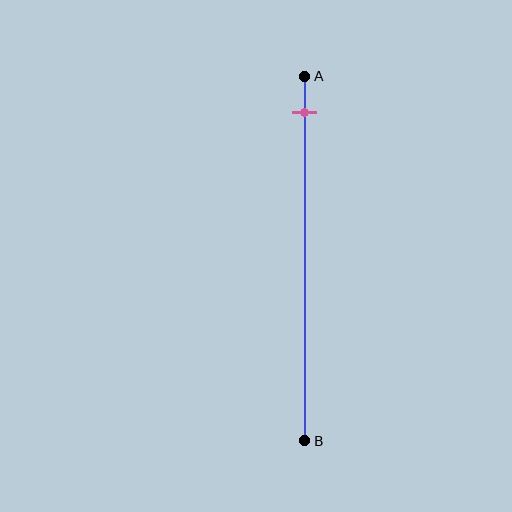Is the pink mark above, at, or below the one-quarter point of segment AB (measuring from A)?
The pink mark is above the one-quarter point of segment AB.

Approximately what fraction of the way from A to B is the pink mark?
The pink mark is approximately 10% of the way from A to B.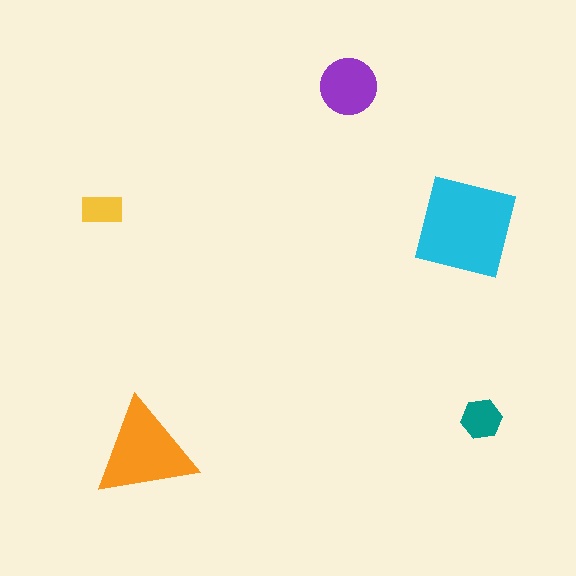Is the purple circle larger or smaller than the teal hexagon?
Larger.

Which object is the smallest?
The yellow rectangle.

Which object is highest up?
The purple circle is topmost.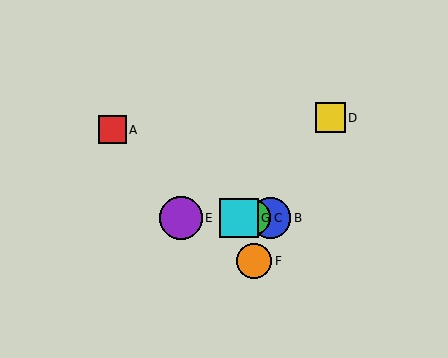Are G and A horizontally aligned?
No, G is at y≈218 and A is at y≈130.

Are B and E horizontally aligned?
Yes, both are at y≈218.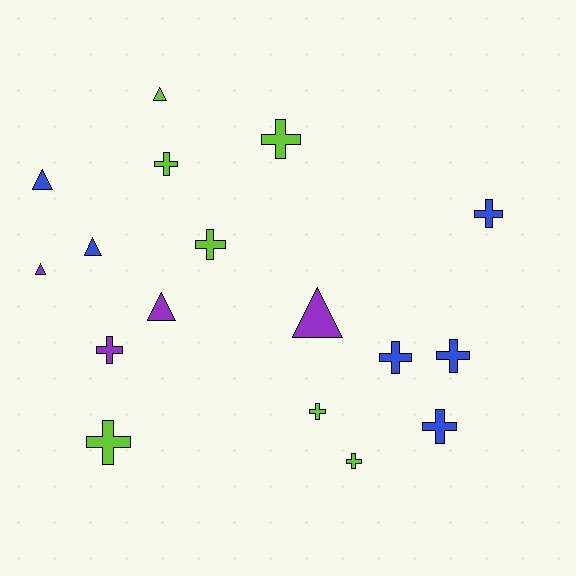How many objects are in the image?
There are 17 objects.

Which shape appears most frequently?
Cross, with 11 objects.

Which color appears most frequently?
Lime, with 7 objects.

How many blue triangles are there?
There are 2 blue triangles.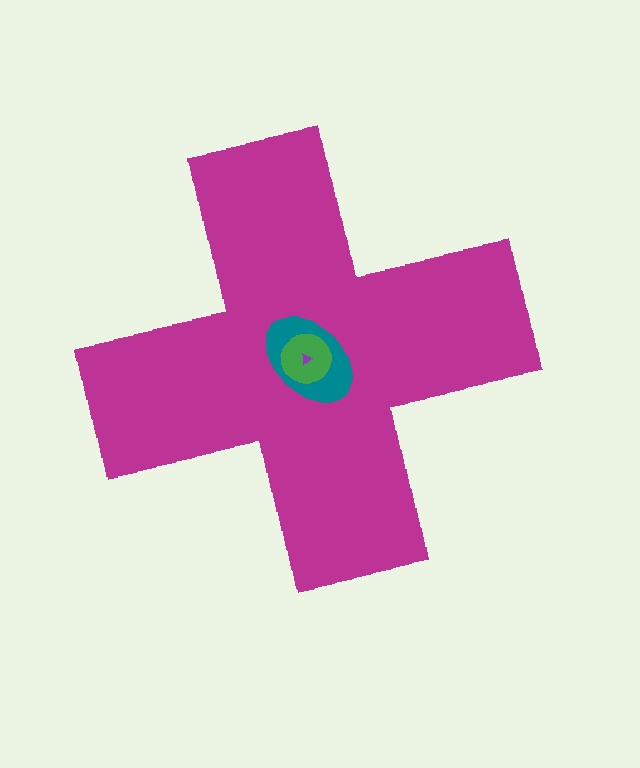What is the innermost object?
The purple triangle.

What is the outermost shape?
The magenta cross.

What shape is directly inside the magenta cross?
The teal ellipse.